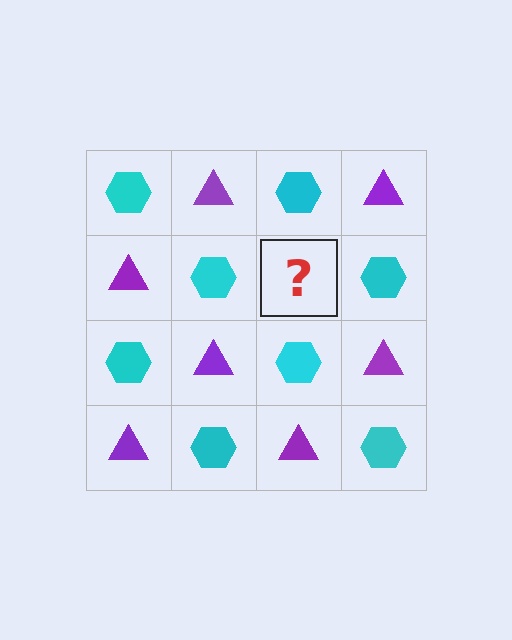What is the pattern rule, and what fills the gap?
The rule is that it alternates cyan hexagon and purple triangle in a checkerboard pattern. The gap should be filled with a purple triangle.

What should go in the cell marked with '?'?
The missing cell should contain a purple triangle.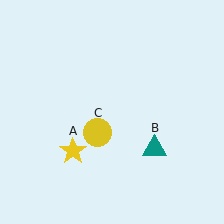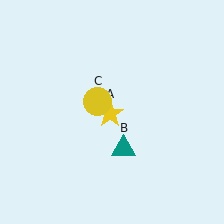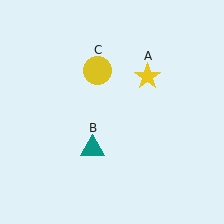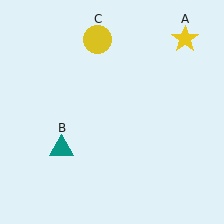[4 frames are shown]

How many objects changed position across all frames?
3 objects changed position: yellow star (object A), teal triangle (object B), yellow circle (object C).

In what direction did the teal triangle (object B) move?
The teal triangle (object B) moved left.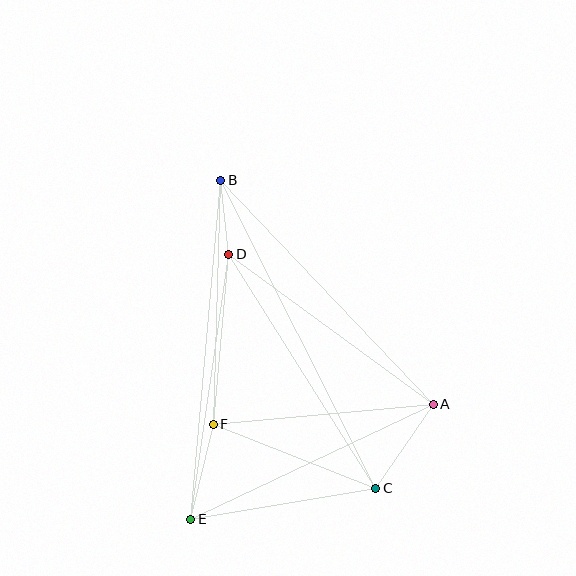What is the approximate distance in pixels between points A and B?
The distance between A and B is approximately 309 pixels.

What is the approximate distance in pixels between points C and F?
The distance between C and F is approximately 175 pixels.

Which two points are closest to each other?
Points B and D are closest to each other.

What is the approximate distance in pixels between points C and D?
The distance between C and D is approximately 276 pixels.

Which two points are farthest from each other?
Points B and C are farthest from each other.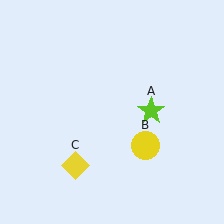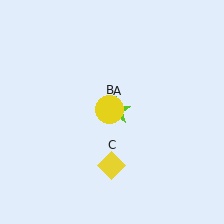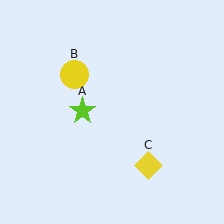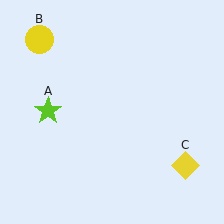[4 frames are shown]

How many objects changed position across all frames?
3 objects changed position: lime star (object A), yellow circle (object B), yellow diamond (object C).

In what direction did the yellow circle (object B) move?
The yellow circle (object B) moved up and to the left.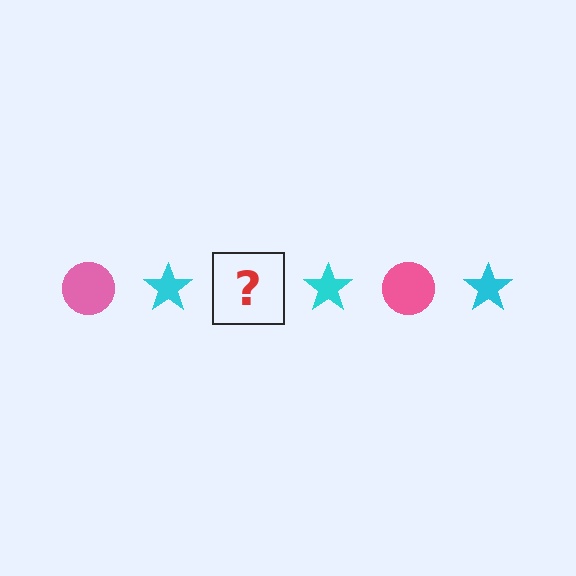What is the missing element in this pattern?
The missing element is a pink circle.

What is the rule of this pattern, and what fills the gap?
The rule is that the pattern alternates between pink circle and cyan star. The gap should be filled with a pink circle.